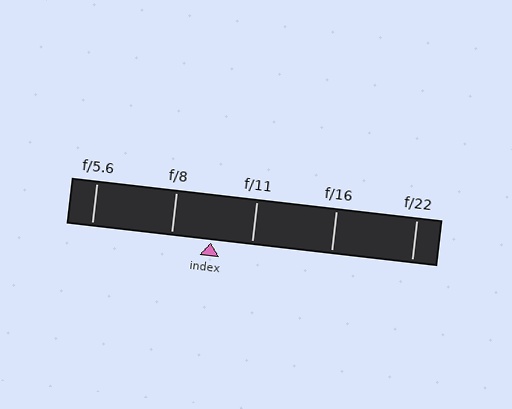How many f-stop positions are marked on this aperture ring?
There are 5 f-stop positions marked.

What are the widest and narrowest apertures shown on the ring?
The widest aperture shown is f/5.6 and the narrowest is f/22.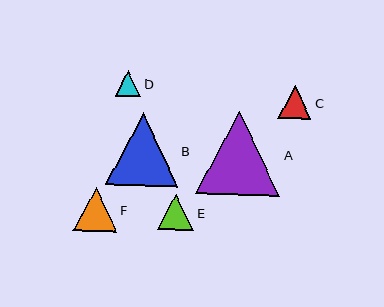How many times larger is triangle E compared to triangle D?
Triangle E is approximately 1.4 times the size of triangle D.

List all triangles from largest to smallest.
From largest to smallest: A, B, F, E, C, D.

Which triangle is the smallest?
Triangle D is the smallest with a size of approximately 25 pixels.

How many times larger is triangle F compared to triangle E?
Triangle F is approximately 1.2 times the size of triangle E.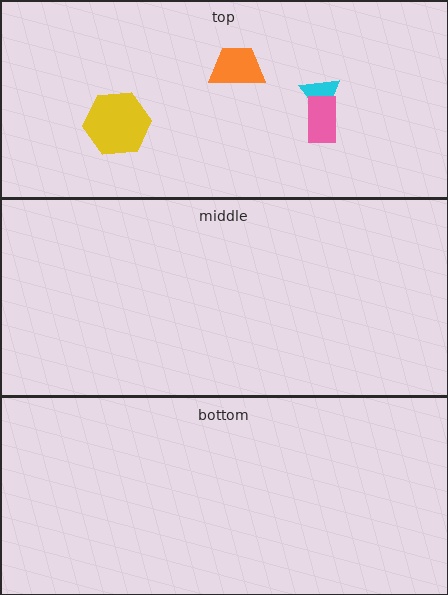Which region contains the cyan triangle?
The top region.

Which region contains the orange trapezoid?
The top region.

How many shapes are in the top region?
4.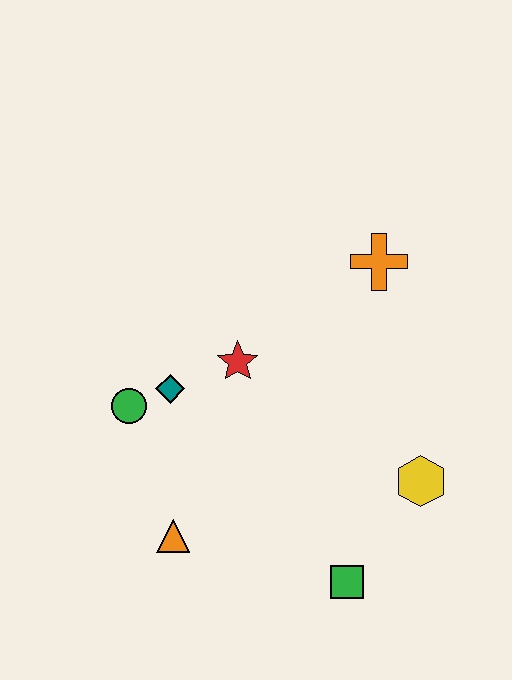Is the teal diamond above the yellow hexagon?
Yes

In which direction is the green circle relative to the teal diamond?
The green circle is to the left of the teal diamond.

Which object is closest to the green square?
The yellow hexagon is closest to the green square.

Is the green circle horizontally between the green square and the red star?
No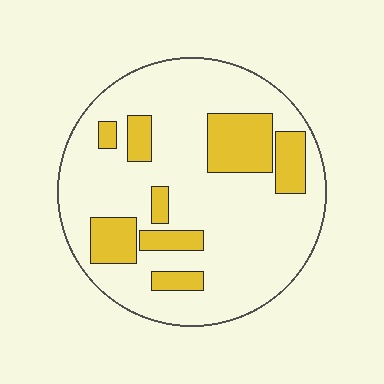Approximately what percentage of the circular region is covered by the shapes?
Approximately 25%.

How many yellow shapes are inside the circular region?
8.